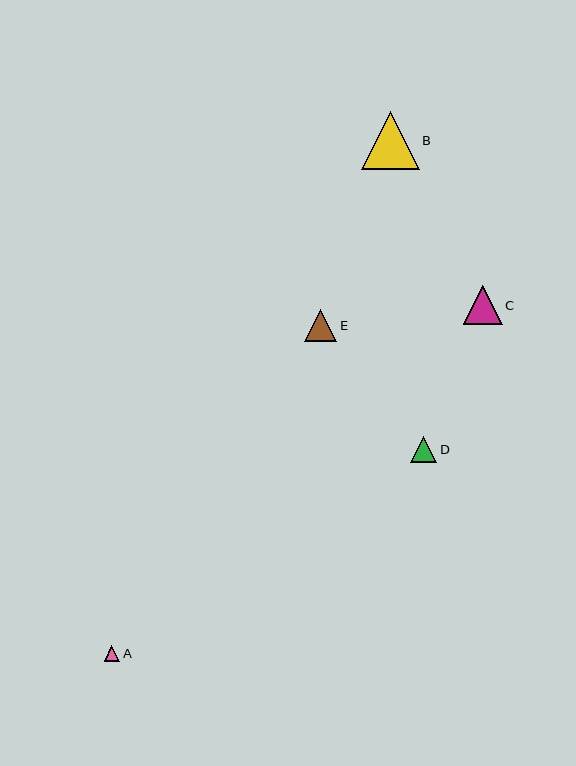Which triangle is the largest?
Triangle B is the largest with a size of approximately 58 pixels.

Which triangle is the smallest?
Triangle A is the smallest with a size of approximately 15 pixels.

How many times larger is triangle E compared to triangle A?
Triangle E is approximately 2.1 times the size of triangle A.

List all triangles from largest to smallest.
From largest to smallest: B, C, E, D, A.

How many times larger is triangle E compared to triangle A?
Triangle E is approximately 2.1 times the size of triangle A.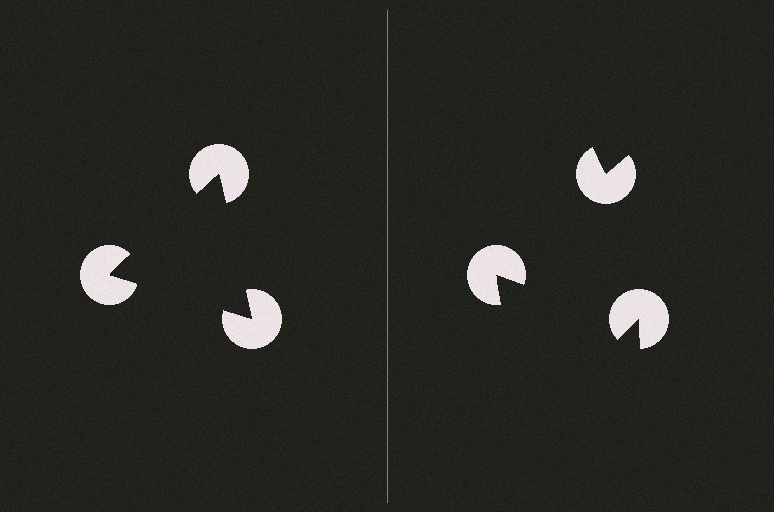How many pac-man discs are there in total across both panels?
6 — 3 on each side.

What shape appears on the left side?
An illusory triangle.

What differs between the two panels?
The pac-man discs are positioned identically on both sides; only the wedge orientations differ. On the left they align to a triangle; on the right they are misaligned.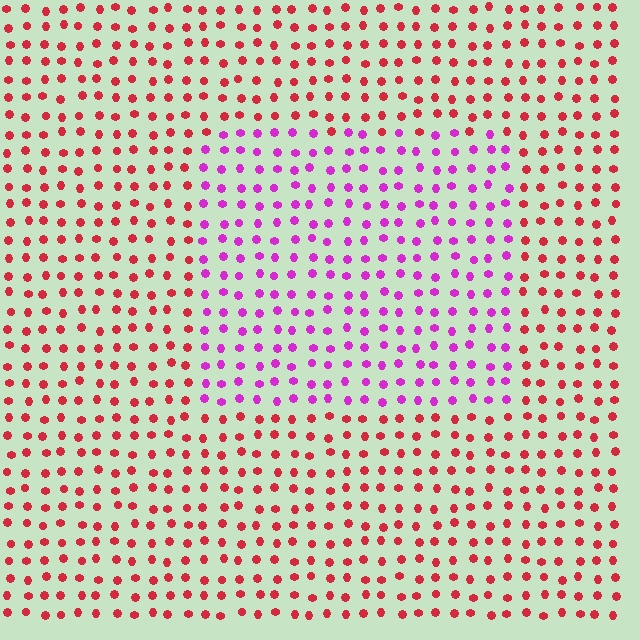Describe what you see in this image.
The image is filled with small red elements in a uniform arrangement. A rectangle-shaped region is visible where the elements are tinted to a slightly different hue, forming a subtle color boundary.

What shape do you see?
I see a rectangle.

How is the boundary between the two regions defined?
The boundary is defined purely by a slight shift in hue (about 51 degrees). Spacing, size, and orientation are identical on both sides.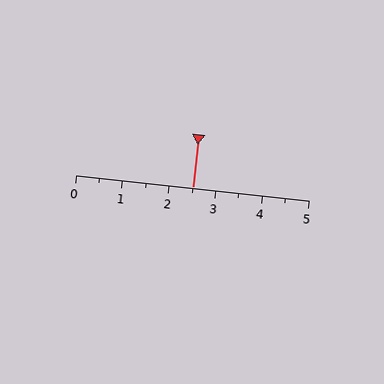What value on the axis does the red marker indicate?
The marker indicates approximately 2.5.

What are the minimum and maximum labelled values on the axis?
The axis runs from 0 to 5.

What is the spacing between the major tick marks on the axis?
The major ticks are spaced 1 apart.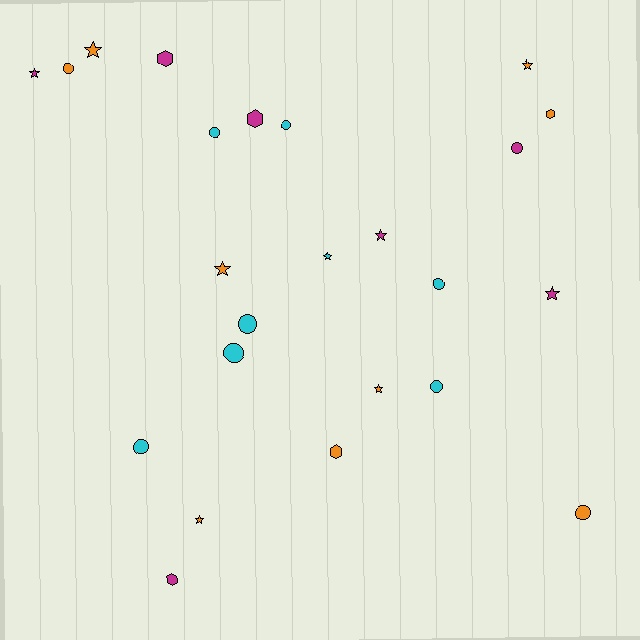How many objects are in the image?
There are 24 objects.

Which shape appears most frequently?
Circle, with 10 objects.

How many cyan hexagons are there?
There are no cyan hexagons.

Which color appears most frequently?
Orange, with 9 objects.